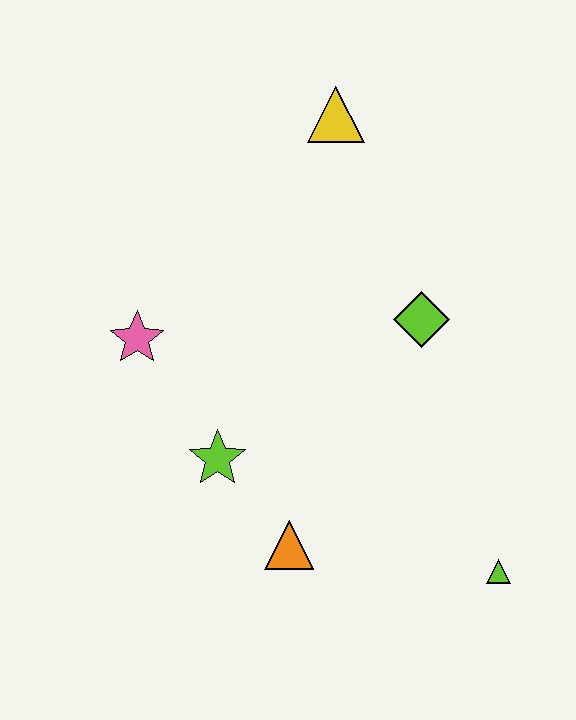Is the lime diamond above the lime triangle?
Yes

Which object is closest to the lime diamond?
The yellow triangle is closest to the lime diamond.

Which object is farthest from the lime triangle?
The yellow triangle is farthest from the lime triangle.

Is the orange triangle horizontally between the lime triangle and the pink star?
Yes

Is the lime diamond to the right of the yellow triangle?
Yes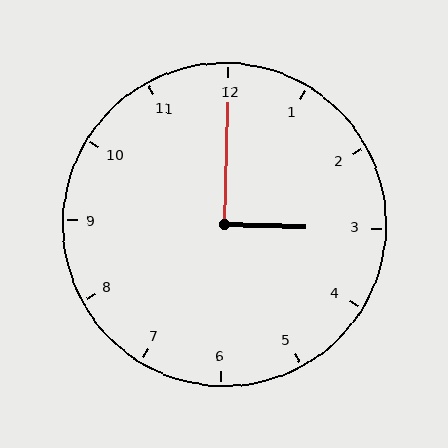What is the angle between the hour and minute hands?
Approximately 90 degrees.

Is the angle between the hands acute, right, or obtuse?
It is right.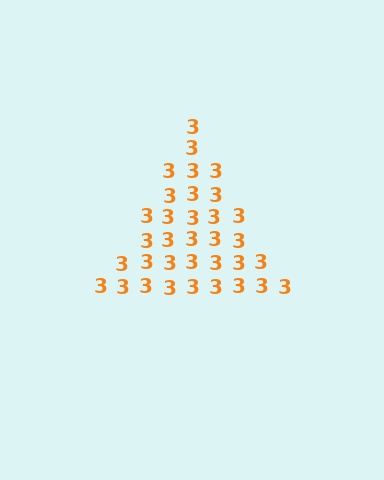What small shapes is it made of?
It is made of small digit 3's.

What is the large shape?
The large shape is a triangle.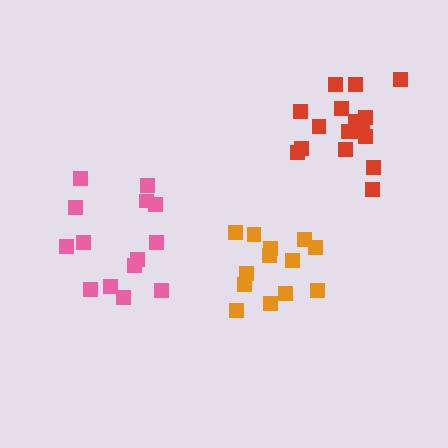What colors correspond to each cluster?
The clusters are colored: orange, pink, red.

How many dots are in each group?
Group 1: 13 dots, Group 2: 14 dots, Group 3: 16 dots (43 total).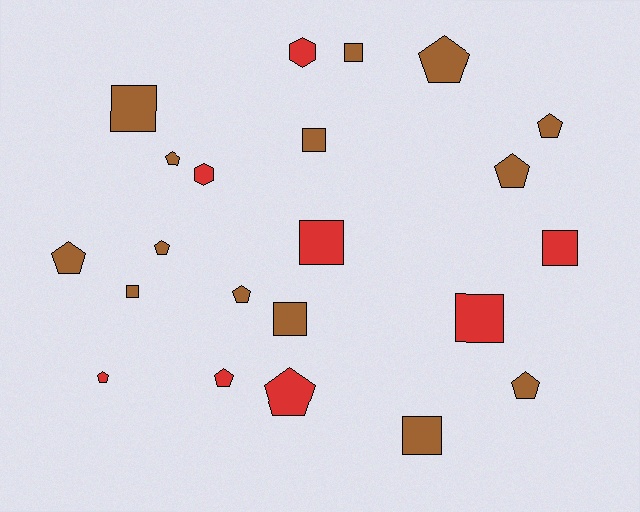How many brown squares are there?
There are 6 brown squares.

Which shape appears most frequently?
Pentagon, with 11 objects.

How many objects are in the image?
There are 22 objects.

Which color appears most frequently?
Brown, with 14 objects.